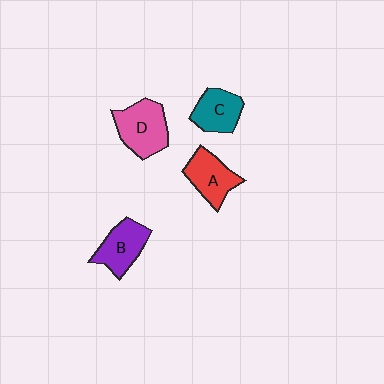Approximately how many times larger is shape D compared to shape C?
Approximately 1.3 times.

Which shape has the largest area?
Shape D (pink).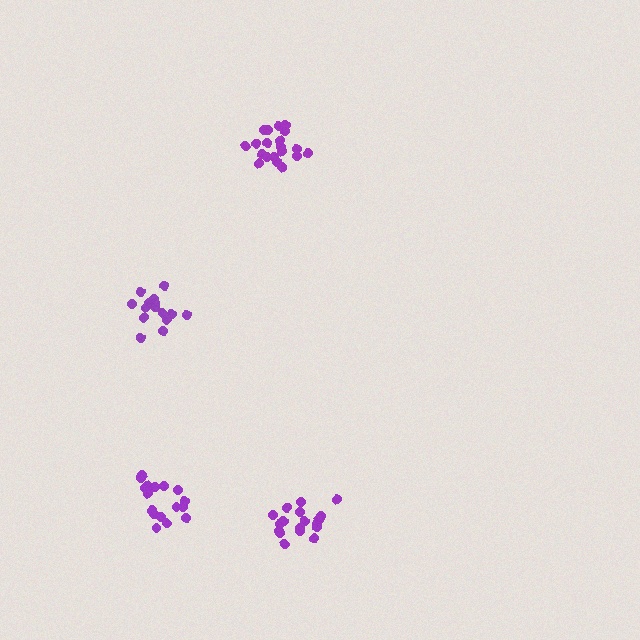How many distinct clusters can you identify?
There are 4 distinct clusters.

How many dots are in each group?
Group 1: 16 dots, Group 2: 18 dots, Group 3: 17 dots, Group 4: 20 dots (71 total).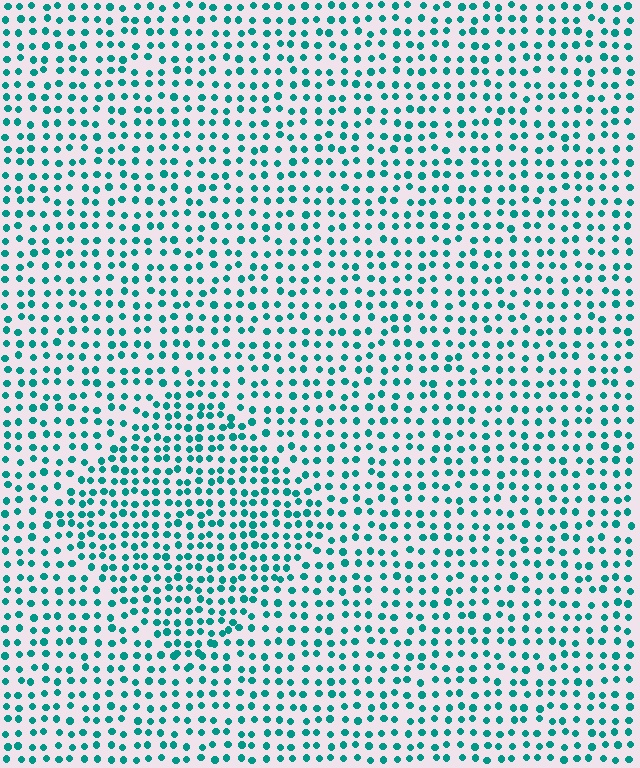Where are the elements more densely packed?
The elements are more densely packed inside the diamond boundary.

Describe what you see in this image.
The image contains small teal elements arranged at two different densities. A diamond-shaped region is visible where the elements are more densely packed than the surrounding area.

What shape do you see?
I see a diamond.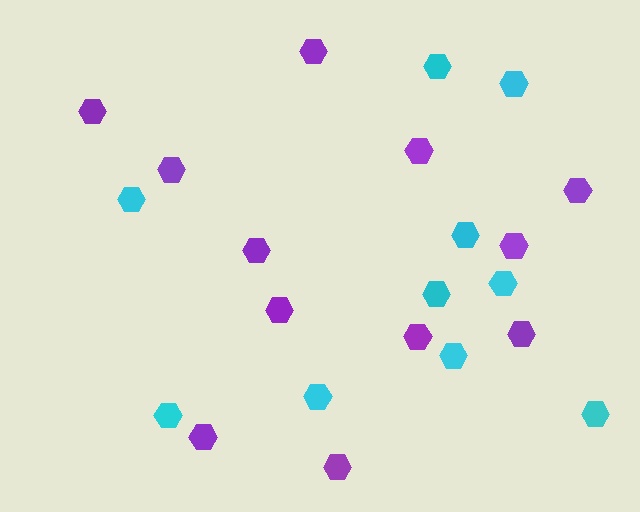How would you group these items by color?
There are 2 groups: one group of purple hexagons (12) and one group of cyan hexagons (10).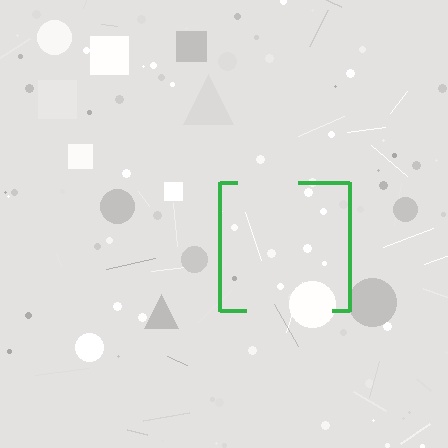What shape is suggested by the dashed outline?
The dashed outline suggests a square.